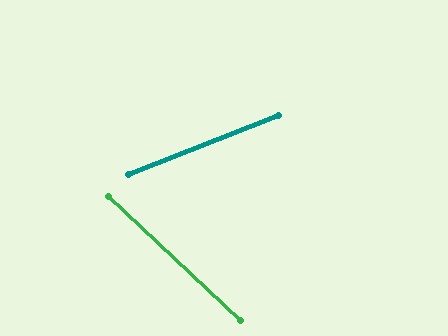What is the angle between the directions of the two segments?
Approximately 65 degrees.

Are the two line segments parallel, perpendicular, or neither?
Neither parallel nor perpendicular — they differ by about 65°.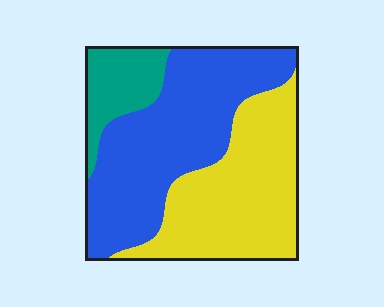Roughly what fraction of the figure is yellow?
Yellow takes up between a third and a half of the figure.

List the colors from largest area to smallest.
From largest to smallest: blue, yellow, teal.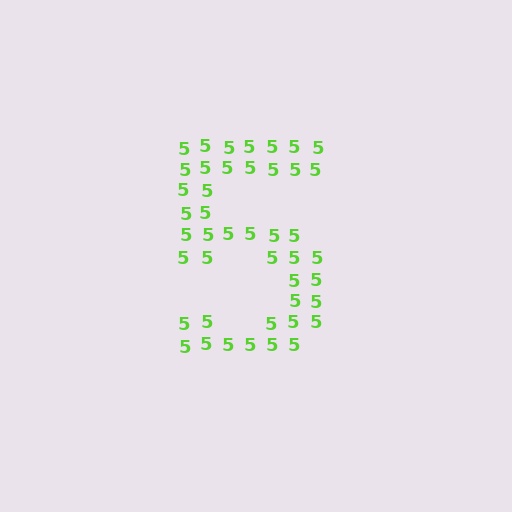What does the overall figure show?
The overall figure shows the digit 5.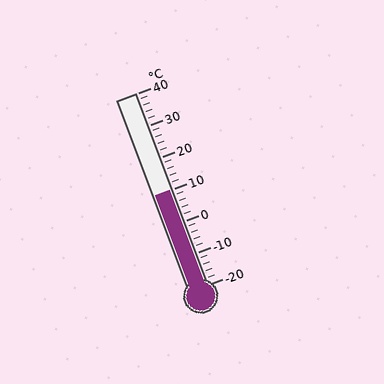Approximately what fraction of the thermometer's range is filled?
The thermometer is filled to approximately 50% of its range.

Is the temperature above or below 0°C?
The temperature is above 0°C.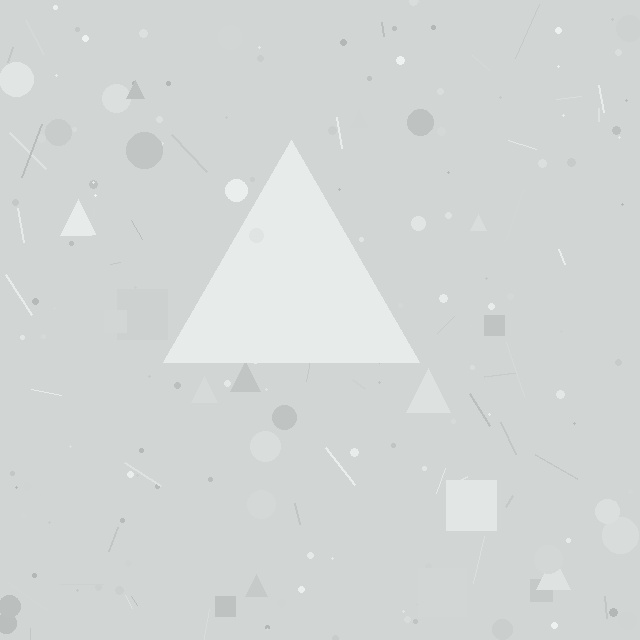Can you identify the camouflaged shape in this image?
The camouflaged shape is a triangle.